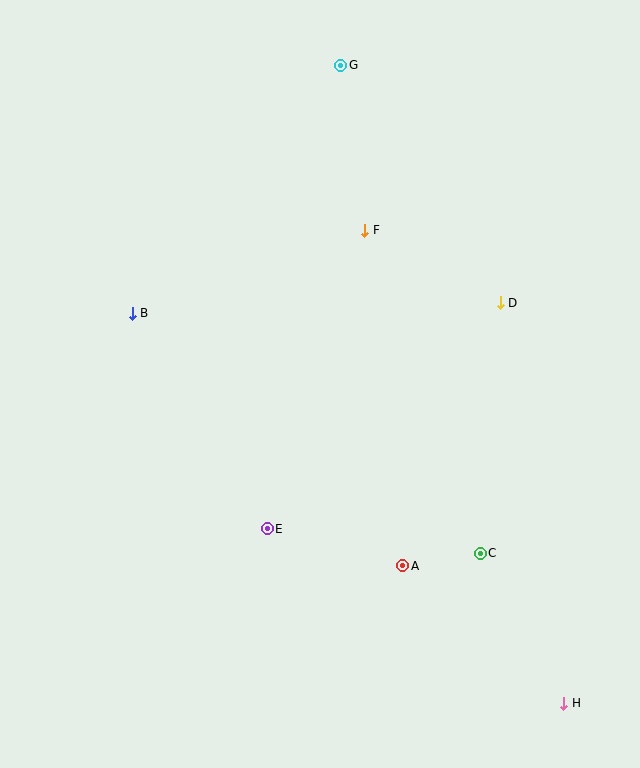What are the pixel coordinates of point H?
Point H is at (564, 703).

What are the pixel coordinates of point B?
Point B is at (132, 313).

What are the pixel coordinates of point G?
Point G is at (341, 65).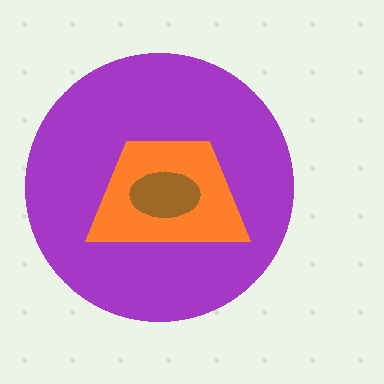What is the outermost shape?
The purple circle.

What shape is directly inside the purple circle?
The orange trapezoid.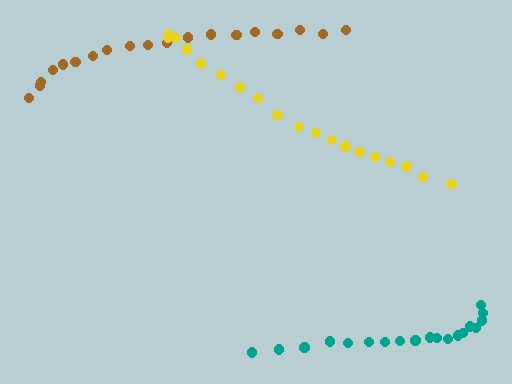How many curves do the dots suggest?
There are 3 distinct paths.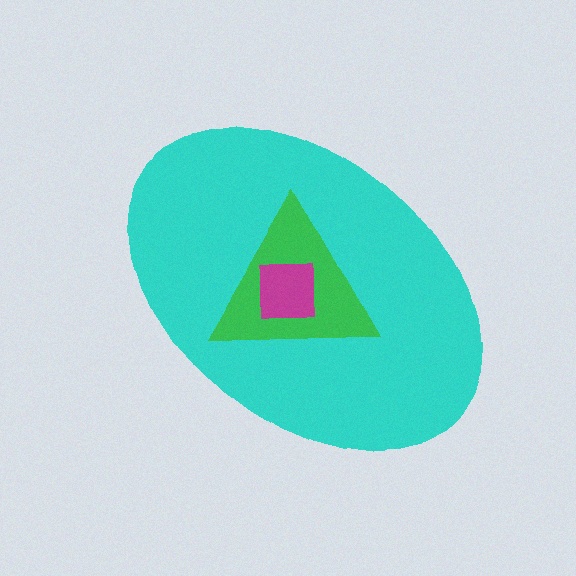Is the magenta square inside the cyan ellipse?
Yes.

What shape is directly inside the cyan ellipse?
The green triangle.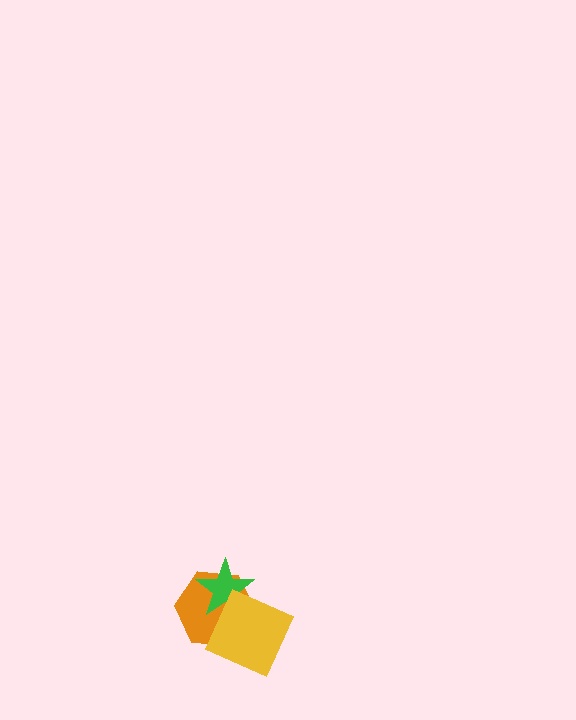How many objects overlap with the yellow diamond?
2 objects overlap with the yellow diamond.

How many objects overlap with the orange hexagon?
2 objects overlap with the orange hexagon.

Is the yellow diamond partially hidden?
No, no other shape covers it.